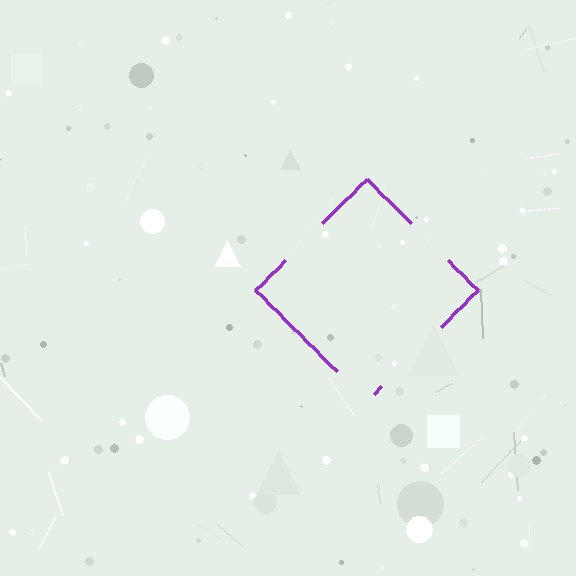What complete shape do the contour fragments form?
The contour fragments form a diamond.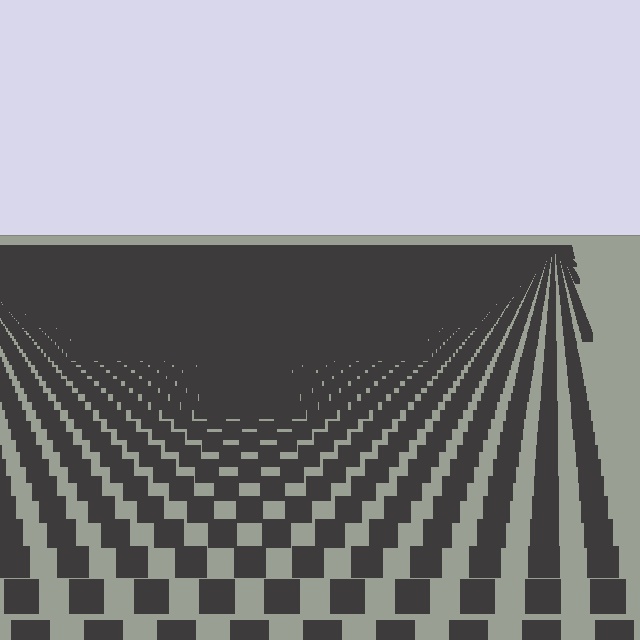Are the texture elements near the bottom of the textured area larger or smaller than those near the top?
Larger. Near the bottom, elements are closer to the viewer and appear at a bigger on-screen size.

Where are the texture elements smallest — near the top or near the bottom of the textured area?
Near the top.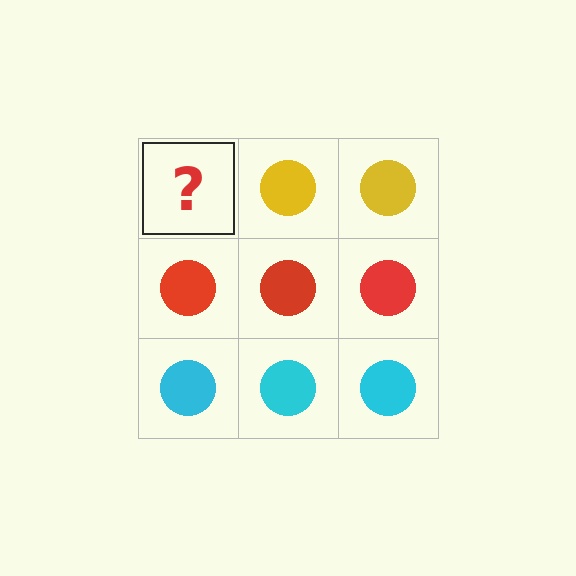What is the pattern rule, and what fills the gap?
The rule is that each row has a consistent color. The gap should be filled with a yellow circle.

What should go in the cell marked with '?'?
The missing cell should contain a yellow circle.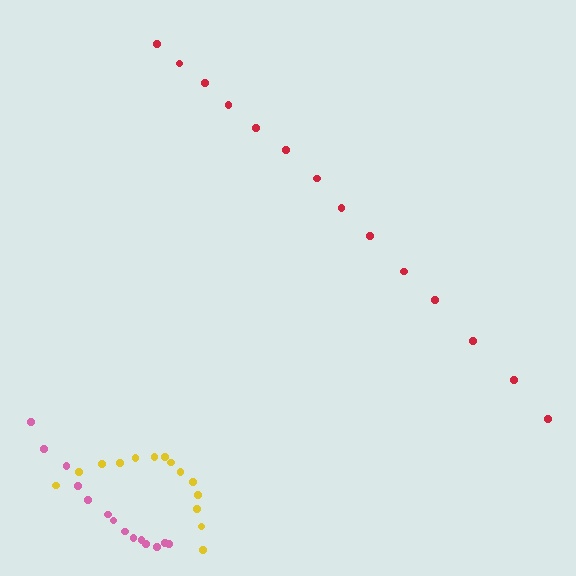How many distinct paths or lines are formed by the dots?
There are 3 distinct paths.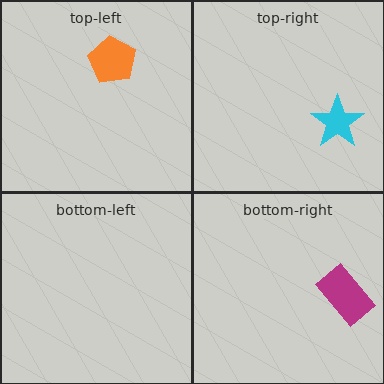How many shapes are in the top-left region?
1.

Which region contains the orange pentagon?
The top-left region.